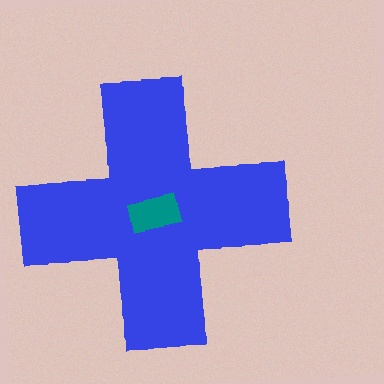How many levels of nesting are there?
2.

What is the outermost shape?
The blue cross.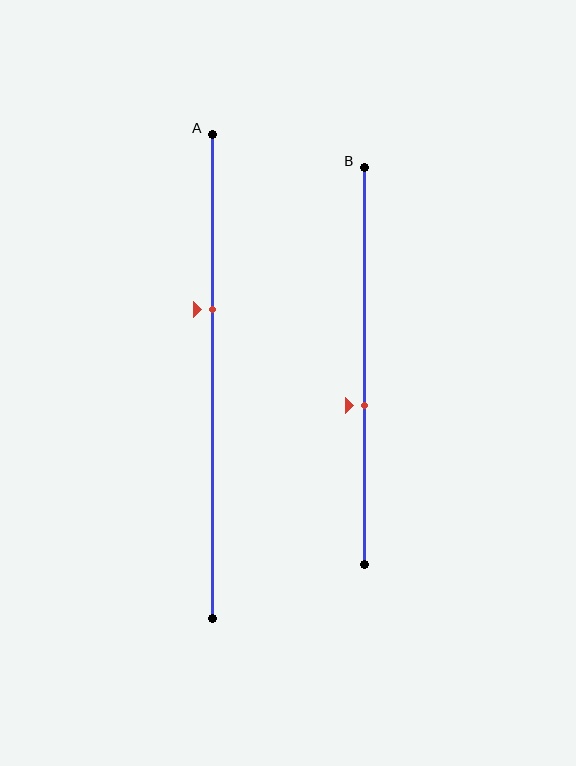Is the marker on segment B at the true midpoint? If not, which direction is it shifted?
No, the marker on segment B is shifted downward by about 10% of the segment length.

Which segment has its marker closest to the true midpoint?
Segment B has its marker closest to the true midpoint.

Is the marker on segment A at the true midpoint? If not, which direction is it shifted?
No, the marker on segment A is shifted upward by about 14% of the segment length.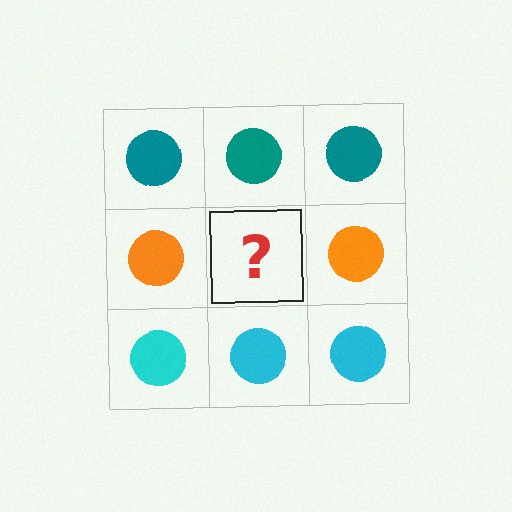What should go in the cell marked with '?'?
The missing cell should contain an orange circle.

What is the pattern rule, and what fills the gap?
The rule is that each row has a consistent color. The gap should be filled with an orange circle.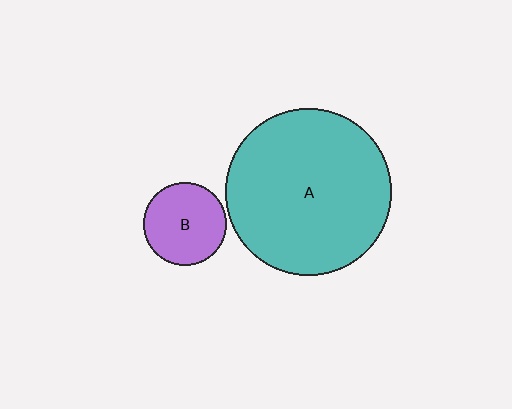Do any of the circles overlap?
No, none of the circles overlap.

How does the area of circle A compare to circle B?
Approximately 4.0 times.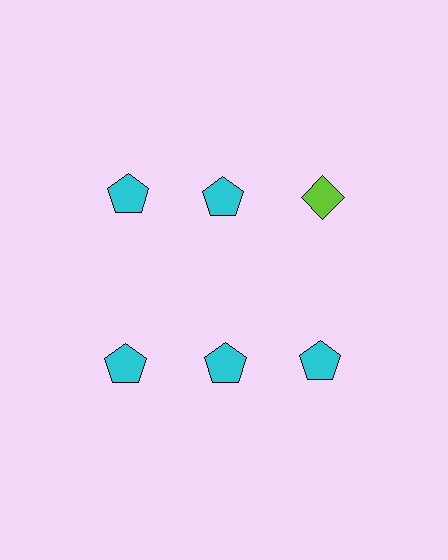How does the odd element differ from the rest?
It differs in both color (lime instead of cyan) and shape (diamond instead of pentagon).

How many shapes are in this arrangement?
There are 6 shapes arranged in a grid pattern.